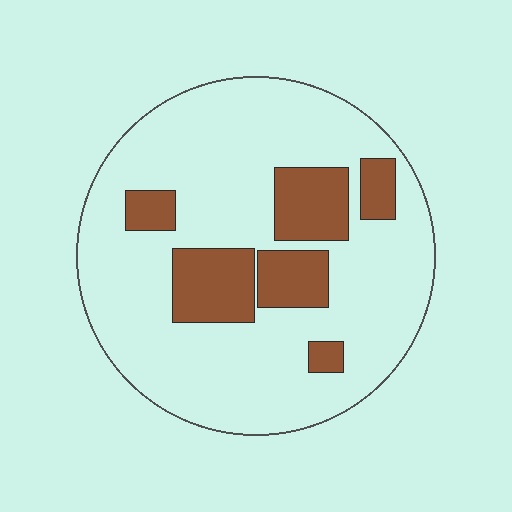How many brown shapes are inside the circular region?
6.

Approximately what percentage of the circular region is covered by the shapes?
Approximately 20%.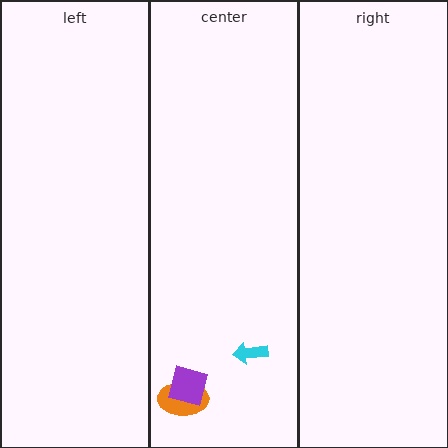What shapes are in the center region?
The cyan arrow, the orange ellipse, the purple square.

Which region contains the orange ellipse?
The center region.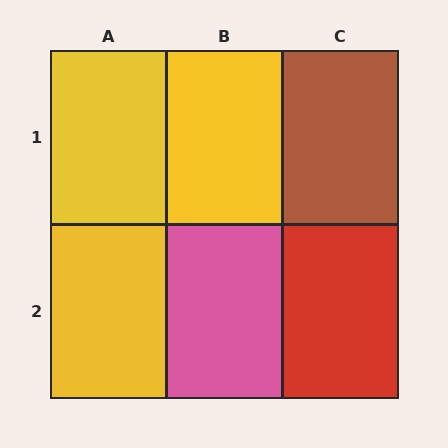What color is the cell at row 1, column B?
Yellow.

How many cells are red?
1 cell is red.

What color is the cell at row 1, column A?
Yellow.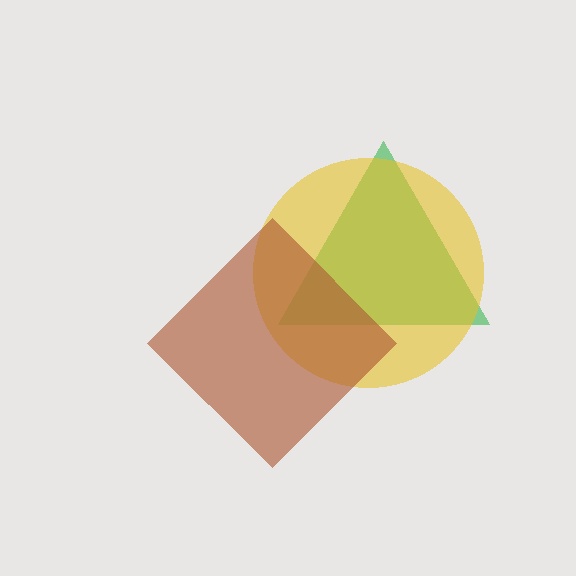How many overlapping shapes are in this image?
There are 3 overlapping shapes in the image.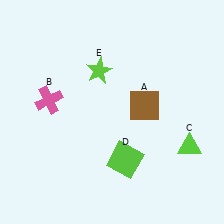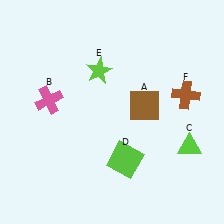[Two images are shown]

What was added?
A brown cross (F) was added in Image 2.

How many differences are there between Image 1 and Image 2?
There is 1 difference between the two images.